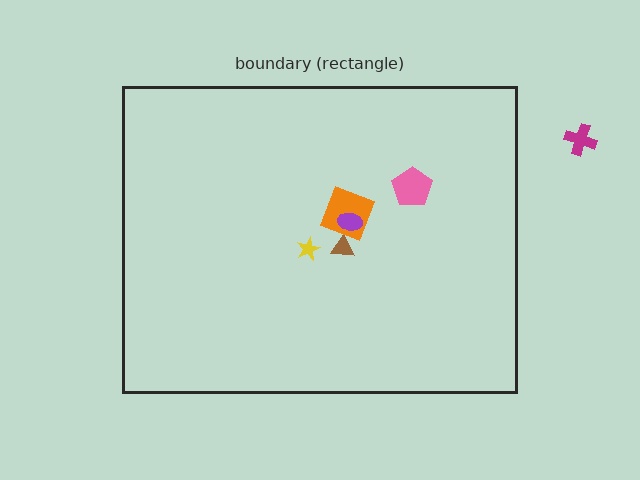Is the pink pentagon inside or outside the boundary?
Inside.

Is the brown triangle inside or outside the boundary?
Inside.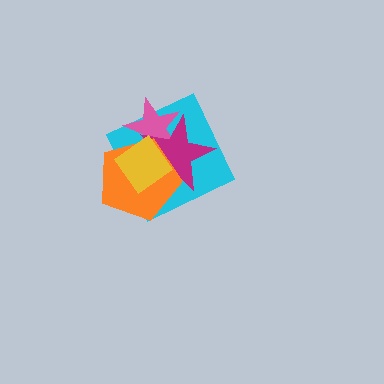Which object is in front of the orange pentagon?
The yellow diamond is in front of the orange pentagon.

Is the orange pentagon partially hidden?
Yes, it is partially covered by another shape.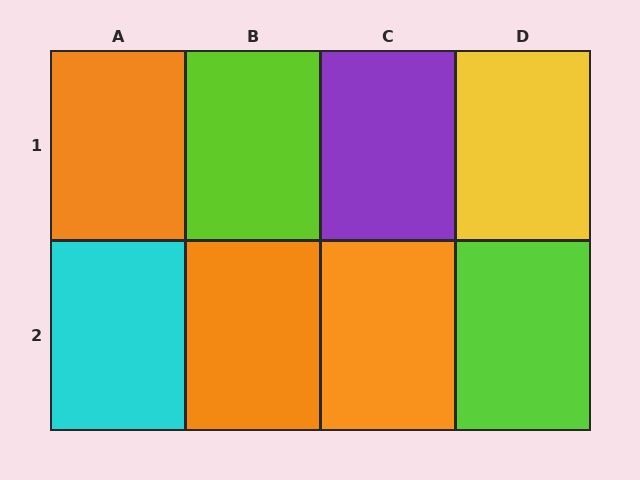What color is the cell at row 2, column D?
Lime.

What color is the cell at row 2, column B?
Orange.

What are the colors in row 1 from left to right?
Orange, lime, purple, yellow.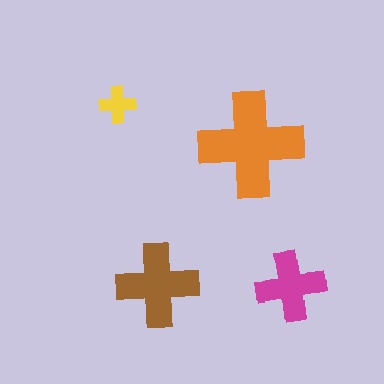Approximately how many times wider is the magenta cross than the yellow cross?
About 2 times wider.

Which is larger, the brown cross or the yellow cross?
The brown one.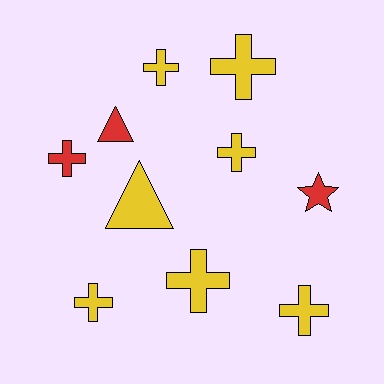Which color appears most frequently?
Yellow, with 7 objects.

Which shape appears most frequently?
Cross, with 7 objects.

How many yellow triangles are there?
There is 1 yellow triangle.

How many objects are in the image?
There are 10 objects.